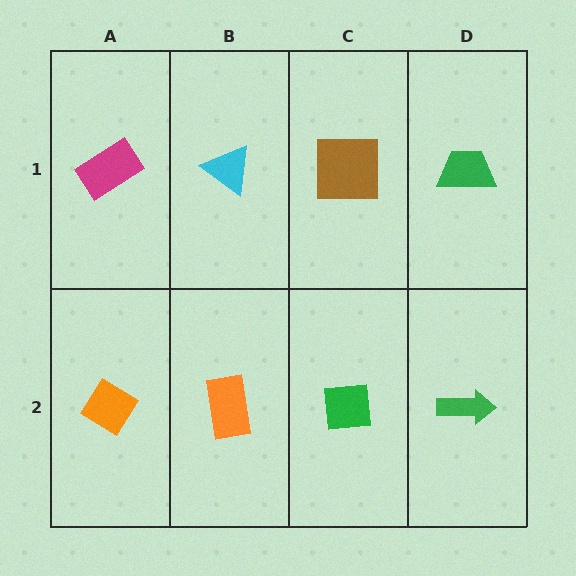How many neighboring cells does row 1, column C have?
3.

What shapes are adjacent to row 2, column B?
A cyan triangle (row 1, column B), an orange diamond (row 2, column A), a green square (row 2, column C).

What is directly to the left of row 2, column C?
An orange rectangle.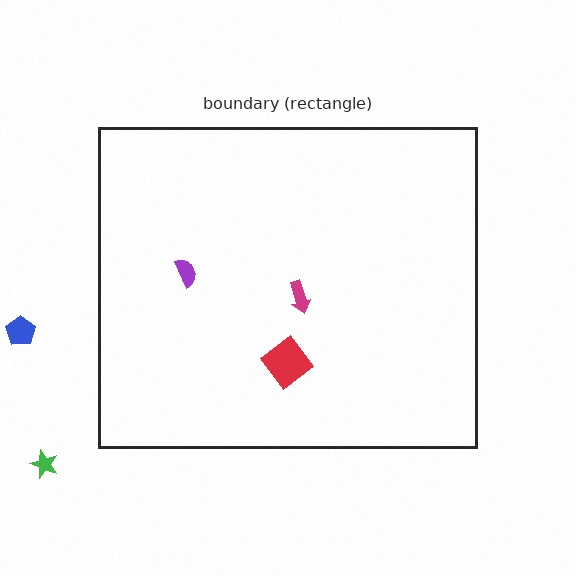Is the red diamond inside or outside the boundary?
Inside.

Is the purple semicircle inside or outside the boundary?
Inside.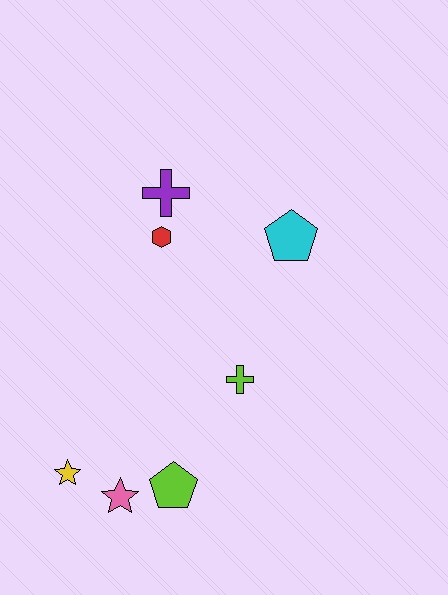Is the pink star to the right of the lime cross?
No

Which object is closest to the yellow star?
The pink star is closest to the yellow star.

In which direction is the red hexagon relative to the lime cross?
The red hexagon is above the lime cross.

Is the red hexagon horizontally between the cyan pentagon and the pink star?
Yes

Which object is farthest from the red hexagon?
The pink star is farthest from the red hexagon.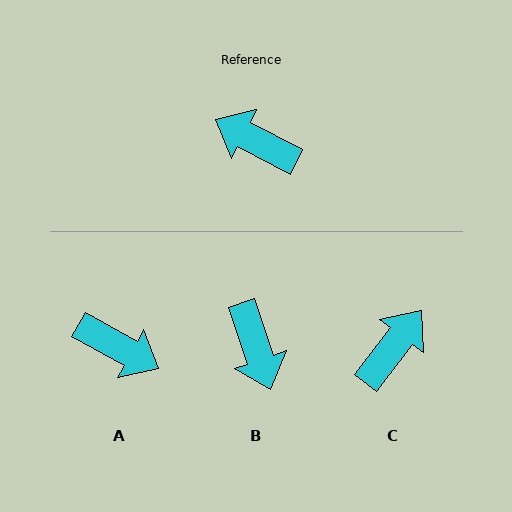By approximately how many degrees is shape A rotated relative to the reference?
Approximately 179 degrees counter-clockwise.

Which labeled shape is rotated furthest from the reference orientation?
A, about 179 degrees away.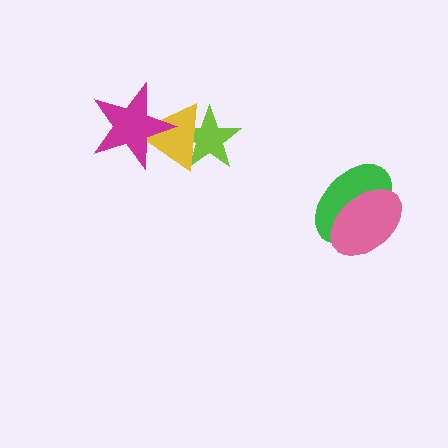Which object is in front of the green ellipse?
The pink ellipse is in front of the green ellipse.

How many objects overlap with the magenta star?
1 object overlaps with the magenta star.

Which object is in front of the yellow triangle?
The magenta star is in front of the yellow triangle.